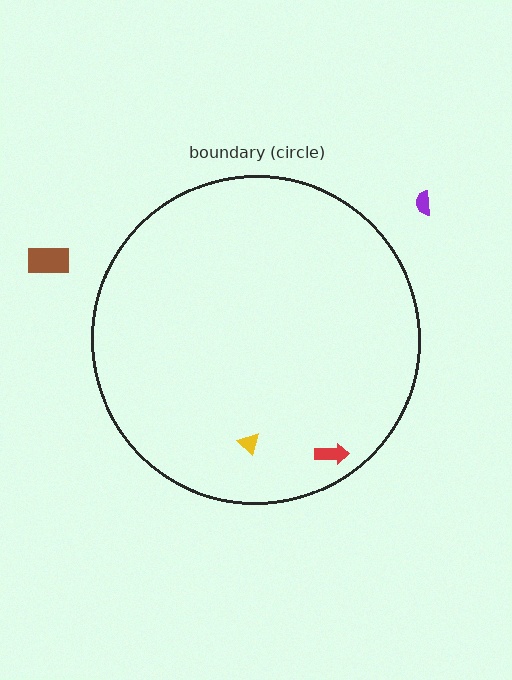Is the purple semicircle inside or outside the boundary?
Outside.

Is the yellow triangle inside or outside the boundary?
Inside.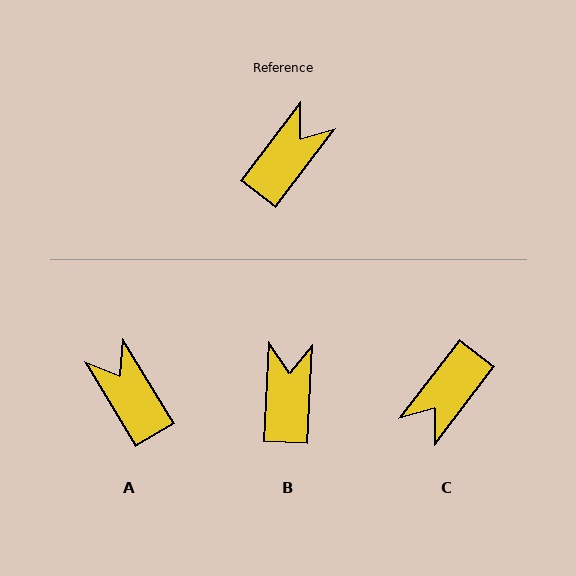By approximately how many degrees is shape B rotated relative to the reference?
Approximately 34 degrees counter-clockwise.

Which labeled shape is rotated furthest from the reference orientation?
C, about 180 degrees away.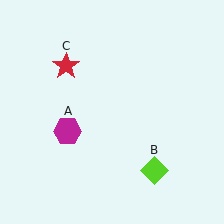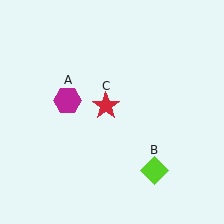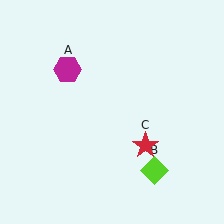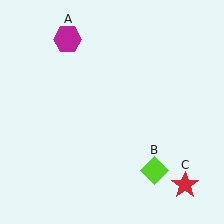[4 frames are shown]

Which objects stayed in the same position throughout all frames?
Lime diamond (object B) remained stationary.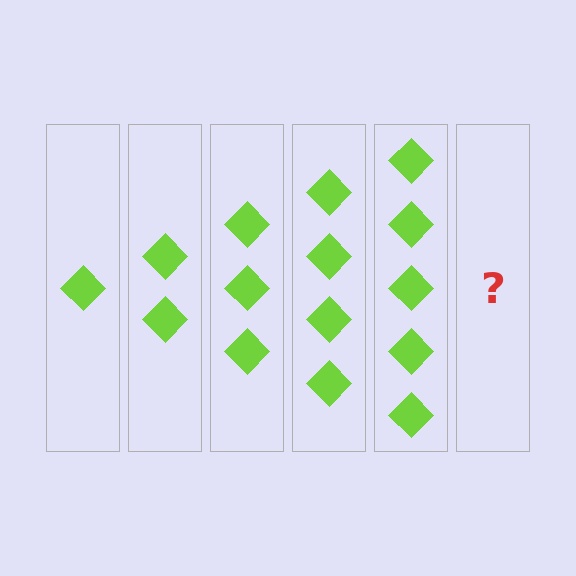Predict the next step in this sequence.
The next step is 6 diamonds.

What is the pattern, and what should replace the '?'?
The pattern is that each step adds one more diamond. The '?' should be 6 diamonds.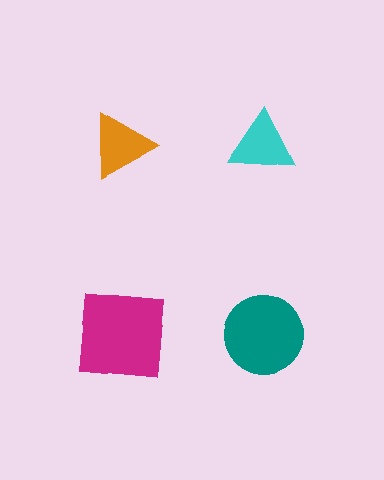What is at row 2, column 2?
A teal circle.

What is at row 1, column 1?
An orange triangle.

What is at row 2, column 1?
A magenta square.